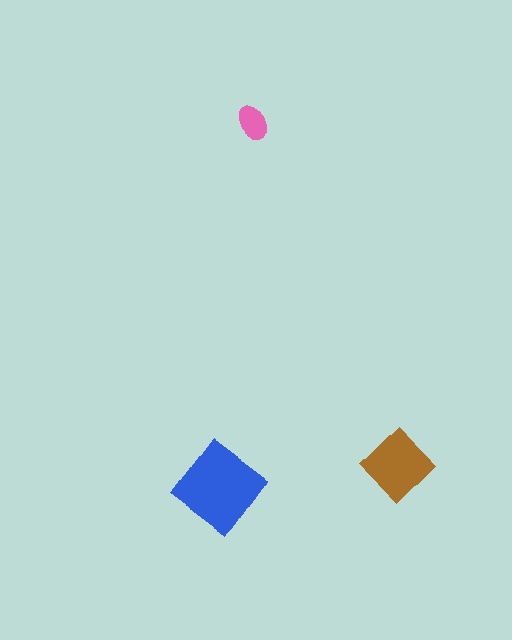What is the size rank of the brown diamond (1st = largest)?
2nd.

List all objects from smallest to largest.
The pink ellipse, the brown diamond, the blue diamond.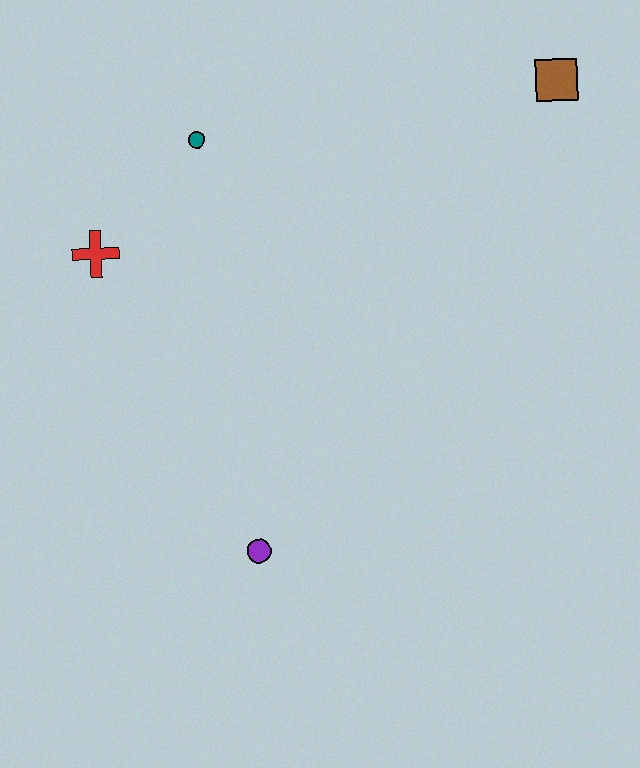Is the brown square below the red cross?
No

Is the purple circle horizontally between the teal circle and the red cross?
No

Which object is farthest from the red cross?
The brown square is farthest from the red cross.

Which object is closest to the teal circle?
The red cross is closest to the teal circle.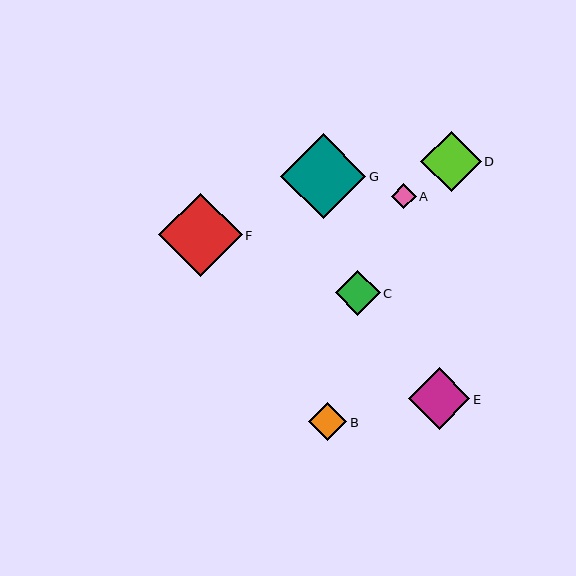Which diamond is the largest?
Diamond G is the largest with a size of approximately 85 pixels.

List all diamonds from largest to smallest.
From largest to smallest: G, F, E, D, C, B, A.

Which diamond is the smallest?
Diamond A is the smallest with a size of approximately 25 pixels.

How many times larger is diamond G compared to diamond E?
Diamond G is approximately 1.4 times the size of diamond E.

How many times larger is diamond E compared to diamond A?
Diamond E is approximately 2.4 times the size of diamond A.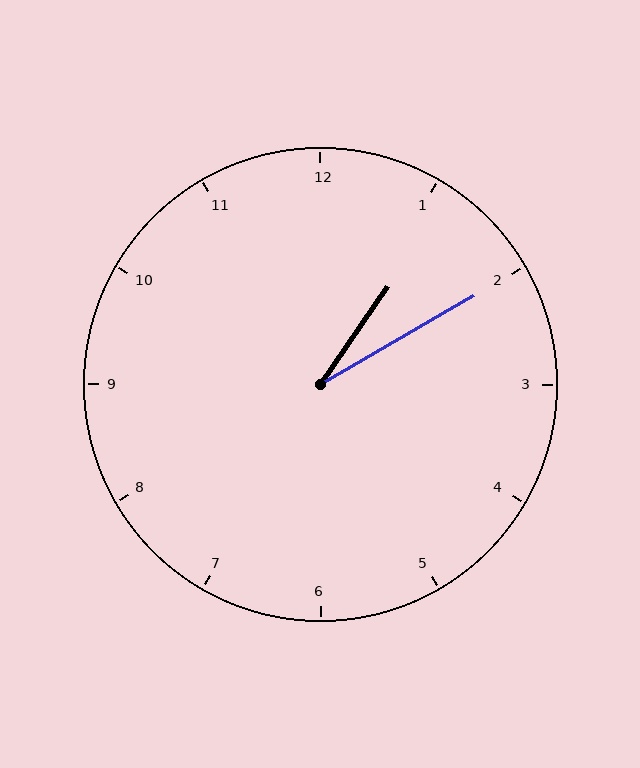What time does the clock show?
1:10.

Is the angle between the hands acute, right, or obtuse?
It is acute.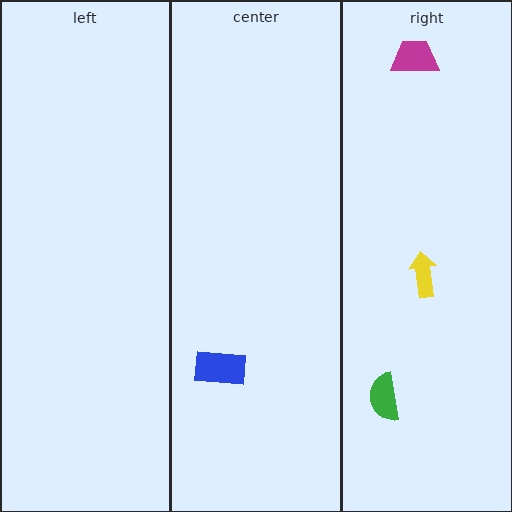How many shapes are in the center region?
1.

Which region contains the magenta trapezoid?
The right region.